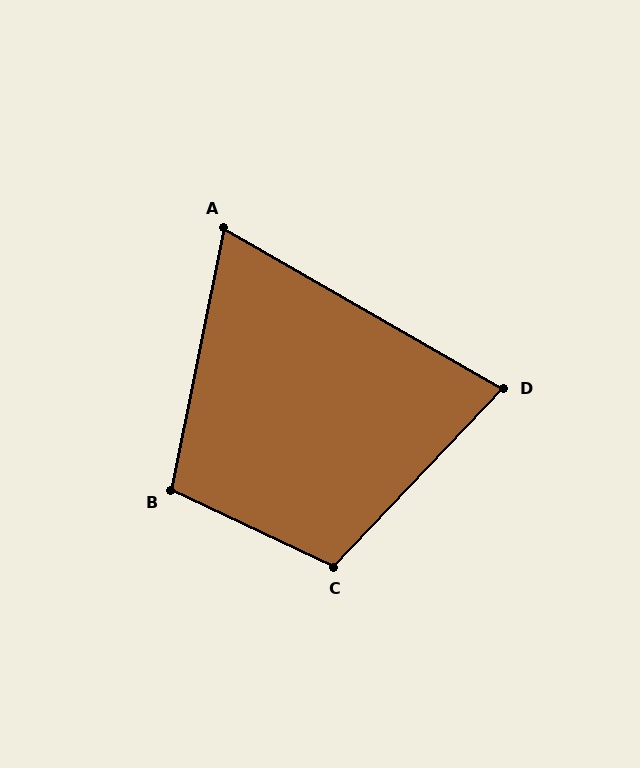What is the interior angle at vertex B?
Approximately 104 degrees (obtuse).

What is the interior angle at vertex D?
Approximately 76 degrees (acute).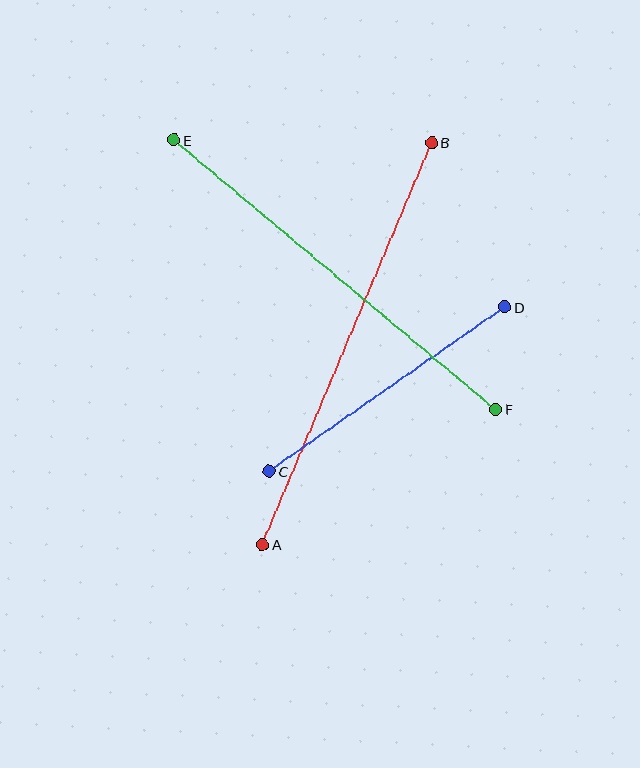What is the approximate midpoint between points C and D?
The midpoint is at approximately (387, 389) pixels.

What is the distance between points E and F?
The distance is approximately 419 pixels.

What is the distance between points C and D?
The distance is approximately 287 pixels.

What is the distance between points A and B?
The distance is approximately 436 pixels.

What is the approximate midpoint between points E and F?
The midpoint is at approximately (335, 274) pixels.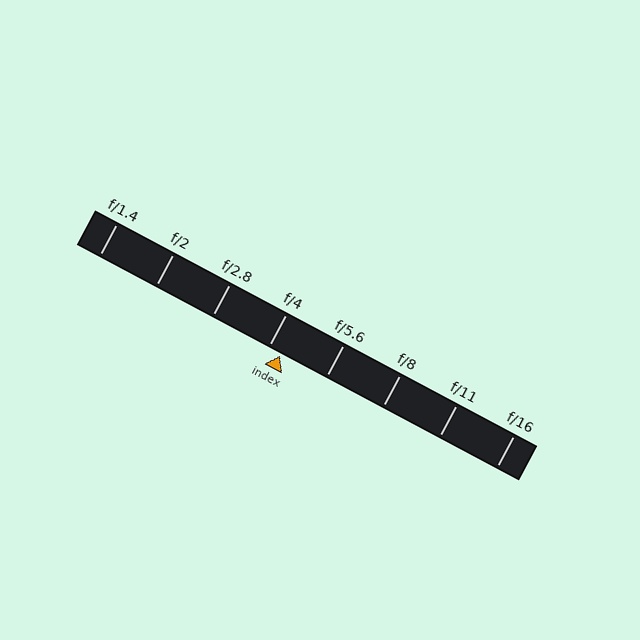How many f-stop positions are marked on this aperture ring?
There are 8 f-stop positions marked.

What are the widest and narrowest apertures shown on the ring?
The widest aperture shown is f/1.4 and the narrowest is f/16.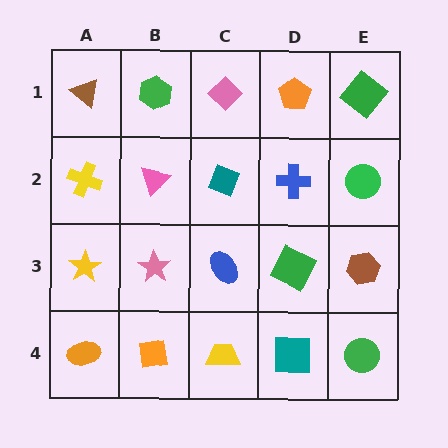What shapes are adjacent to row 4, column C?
A blue ellipse (row 3, column C), an orange square (row 4, column B), a teal square (row 4, column D).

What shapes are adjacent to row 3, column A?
A yellow cross (row 2, column A), an orange ellipse (row 4, column A), a pink star (row 3, column B).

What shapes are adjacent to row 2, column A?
A brown triangle (row 1, column A), a yellow star (row 3, column A), a pink triangle (row 2, column B).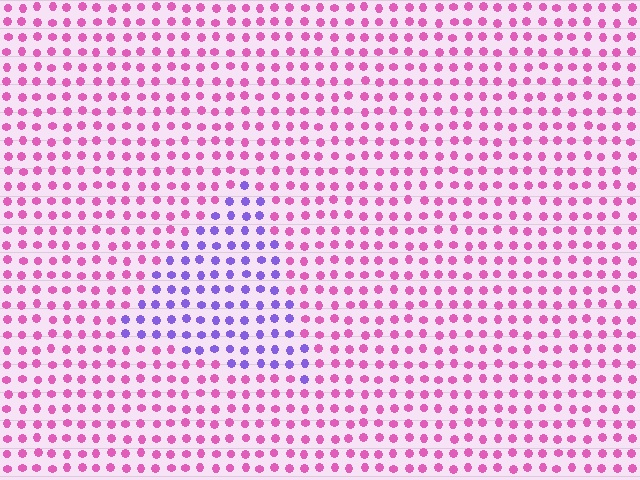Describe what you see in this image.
The image is filled with small pink elements in a uniform arrangement. A triangle-shaped region is visible where the elements are tinted to a slightly different hue, forming a subtle color boundary.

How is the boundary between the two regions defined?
The boundary is defined purely by a slight shift in hue (about 59 degrees). Spacing, size, and orientation are identical on both sides.